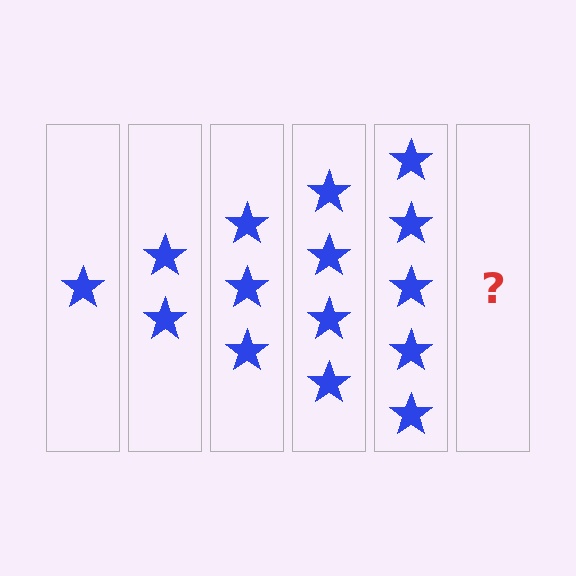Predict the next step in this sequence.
The next step is 6 stars.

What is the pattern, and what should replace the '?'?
The pattern is that each step adds one more star. The '?' should be 6 stars.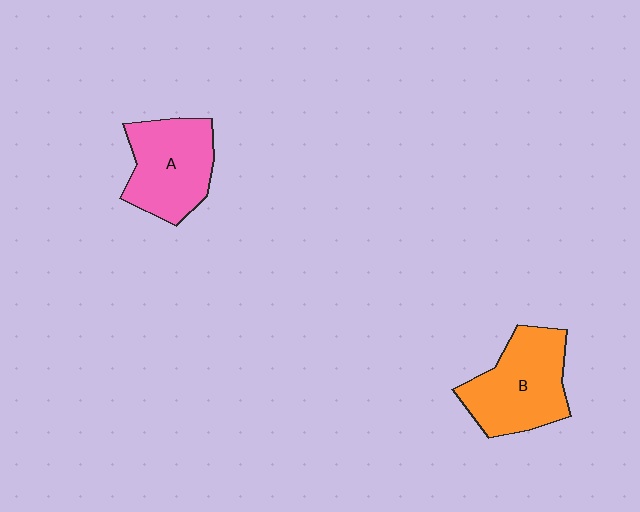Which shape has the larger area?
Shape B (orange).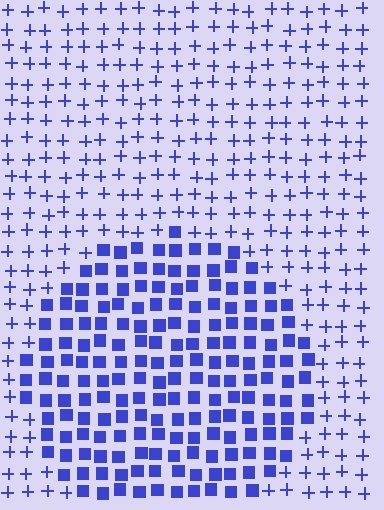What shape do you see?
I see a circle.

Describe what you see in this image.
The image is filled with small blue elements arranged in a uniform grid. A circle-shaped region contains squares, while the surrounding area contains plus signs. The boundary is defined purely by the change in element shape.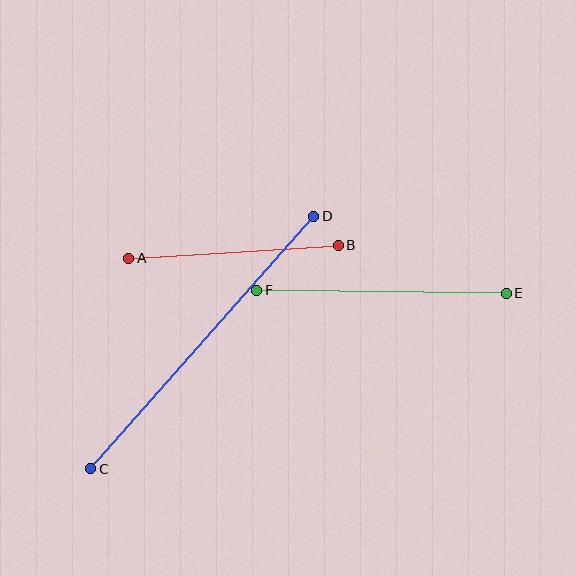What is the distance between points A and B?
The distance is approximately 210 pixels.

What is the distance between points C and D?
The distance is approximately 337 pixels.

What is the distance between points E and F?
The distance is approximately 249 pixels.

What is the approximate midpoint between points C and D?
The midpoint is at approximately (202, 343) pixels.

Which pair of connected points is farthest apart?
Points C and D are farthest apart.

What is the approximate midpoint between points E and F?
The midpoint is at approximately (382, 292) pixels.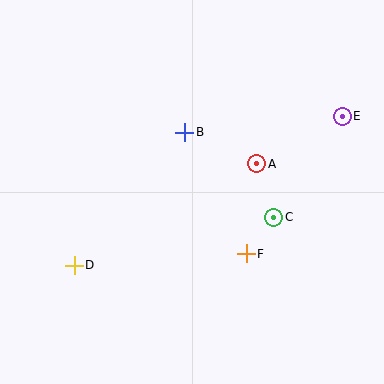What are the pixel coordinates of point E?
Point E is at (342, 116).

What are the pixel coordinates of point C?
Point C is at (274, 217).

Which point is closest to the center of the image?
Point B at (185, 132) is closest to the center.